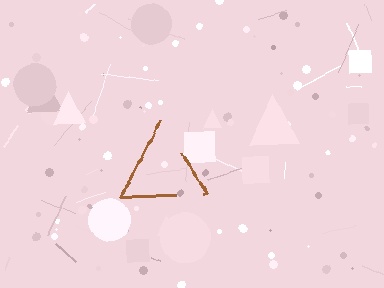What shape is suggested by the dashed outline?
The dashed outline suggests a triangle.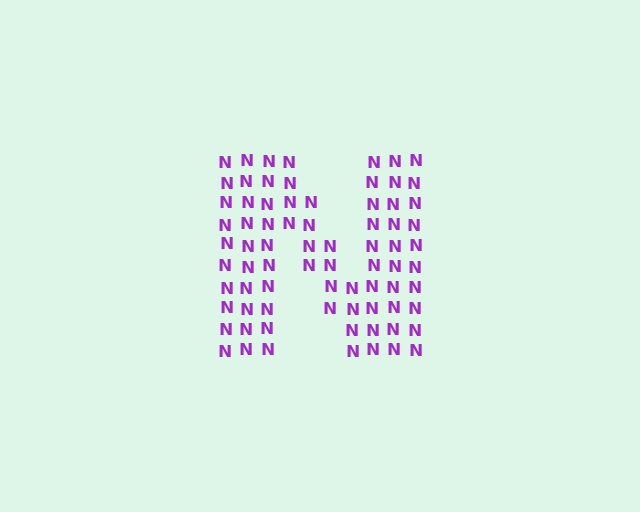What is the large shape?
The large shape is the letter N.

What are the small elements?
The small elements are letter N's.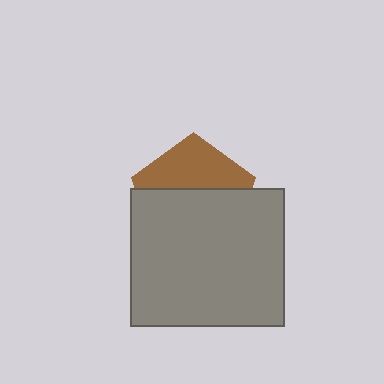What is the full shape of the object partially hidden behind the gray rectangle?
The partially hidden object is a brown pentagon.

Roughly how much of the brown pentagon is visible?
A small part of it is visible (roughly 39%).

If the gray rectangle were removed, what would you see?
You would see the complete brown pentagon.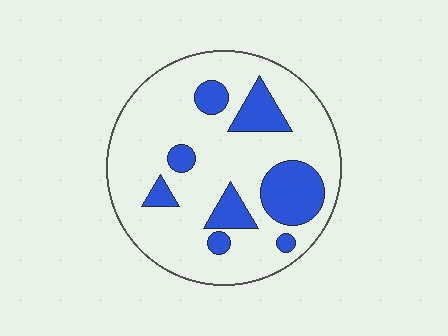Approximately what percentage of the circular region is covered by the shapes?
Approximately 20%.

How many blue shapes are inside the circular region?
8.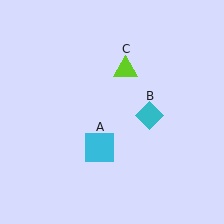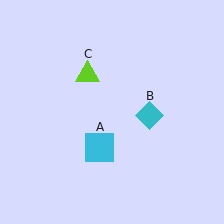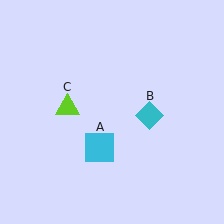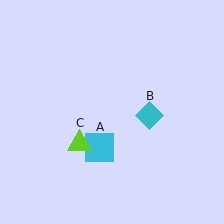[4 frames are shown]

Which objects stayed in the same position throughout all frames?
Cyan square (object A) and cyan diamond (object B) remained stationary.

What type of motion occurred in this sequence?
The lime triangle (object C) rotated counterclockwise around the center of the scene.